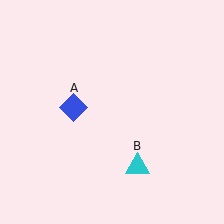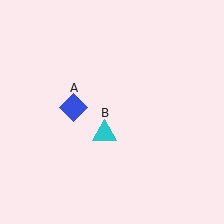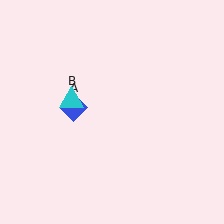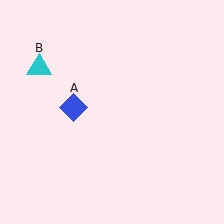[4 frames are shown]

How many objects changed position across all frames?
1 object changed position: cyan triangle (object B).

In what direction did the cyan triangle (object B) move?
The cyan triangle (object B) moved up and to the left.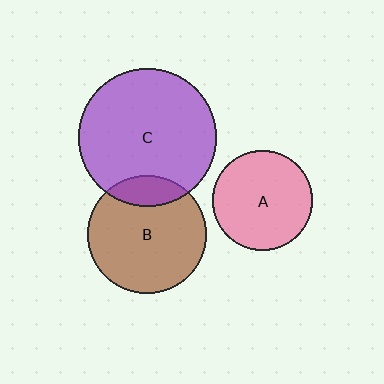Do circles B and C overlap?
Yes.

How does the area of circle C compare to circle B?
Approximately 1.4 times.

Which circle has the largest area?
Circle C (purple).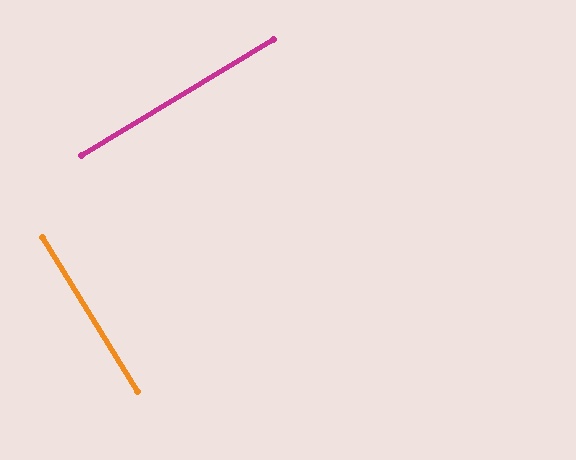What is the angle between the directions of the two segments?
Approximately 90 degrees.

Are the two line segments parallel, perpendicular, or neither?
Perpendicular — they meet at approximately 90°.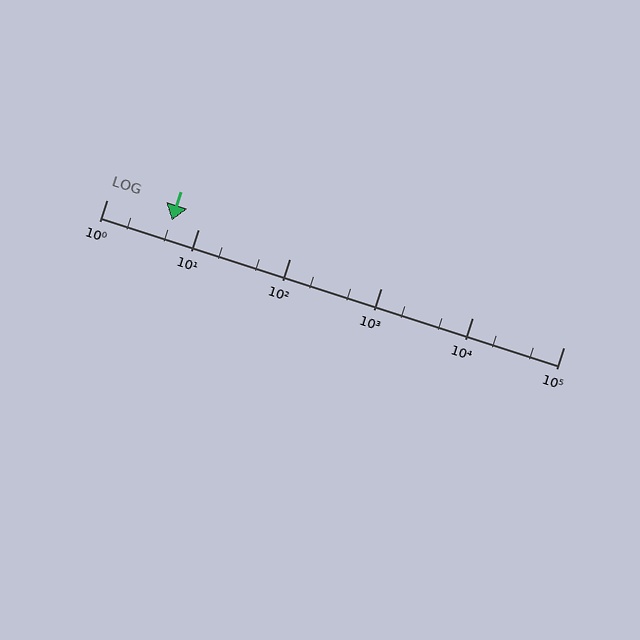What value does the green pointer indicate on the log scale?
The pointer indicates approximately 5.2.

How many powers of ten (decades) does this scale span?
The scale spans 5 decades, from 1 to 100000.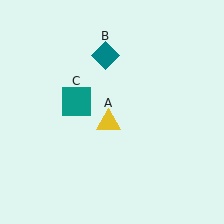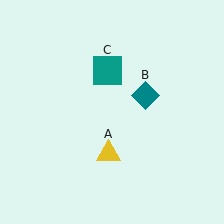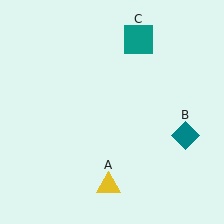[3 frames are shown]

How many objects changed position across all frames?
3 objects changed position: yellow triangle (object A), teal diamond (object B), teal square (object C).